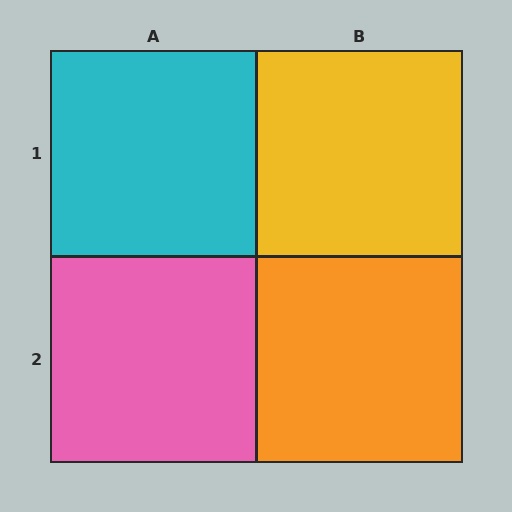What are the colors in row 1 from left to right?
Cyan, yellow.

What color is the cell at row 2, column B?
Orange.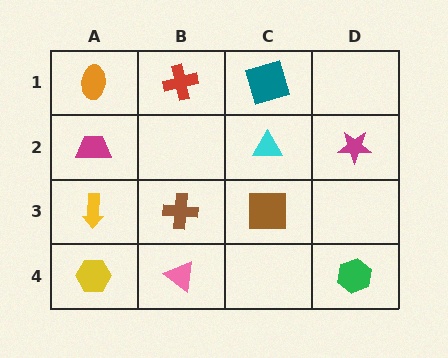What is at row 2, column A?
A magenta trapezoid.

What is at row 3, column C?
A brown square.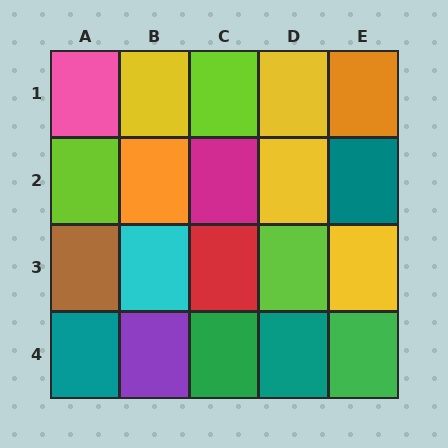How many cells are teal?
3 cells are teal.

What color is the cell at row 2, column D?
Yellow.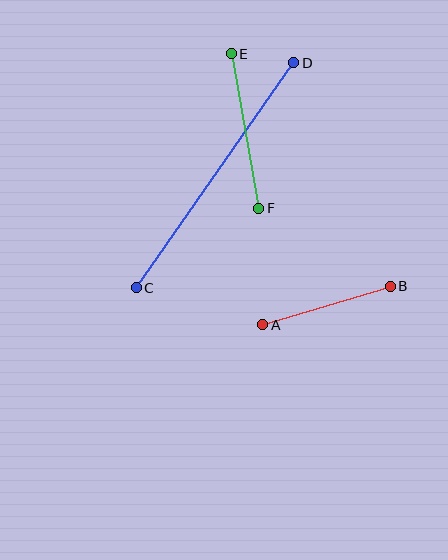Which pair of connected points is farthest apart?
Points C and D are farthest apart.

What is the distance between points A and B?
The distance is approximately 133 pixels.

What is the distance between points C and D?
The distance is approximately 274 pixels.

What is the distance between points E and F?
The distance is approximately 157 pixels.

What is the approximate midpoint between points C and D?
The midpoint is at approximately (215, 175) pixels.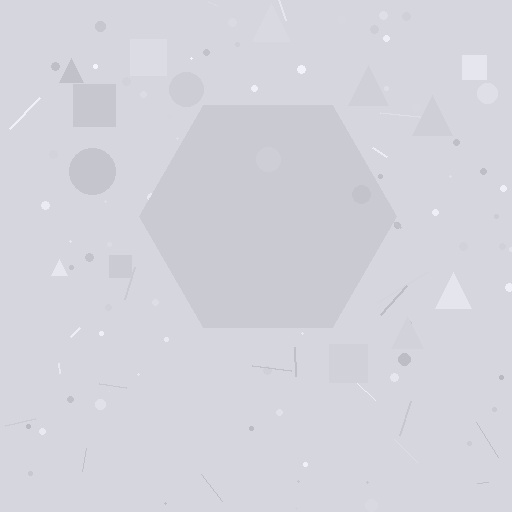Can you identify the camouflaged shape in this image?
The camouflaged shape is a hexagon.